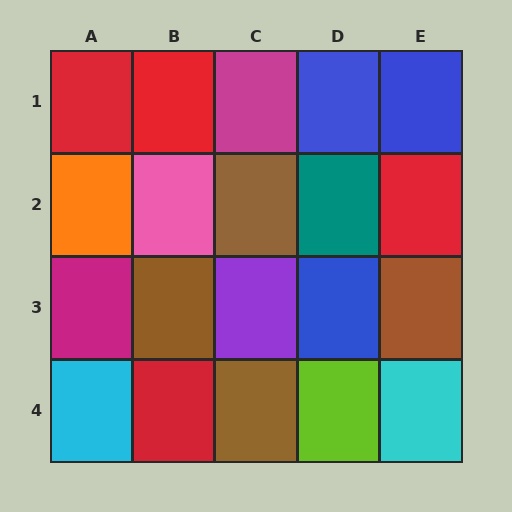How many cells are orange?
1 cell is orange.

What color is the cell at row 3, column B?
Brown.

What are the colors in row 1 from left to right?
Red, red, magenta, blue, blue.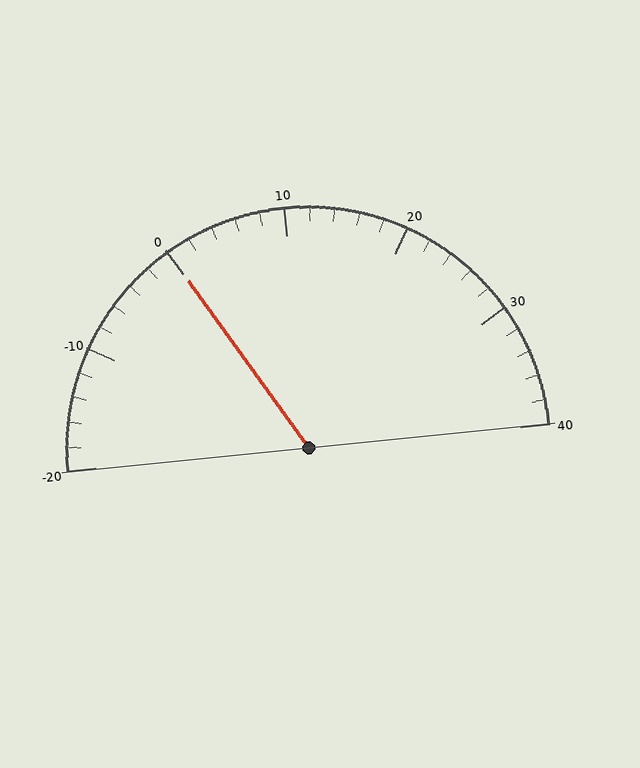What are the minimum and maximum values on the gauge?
The gauge ranges from -20 to 40.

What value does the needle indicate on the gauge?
The needle indicates approximately 0.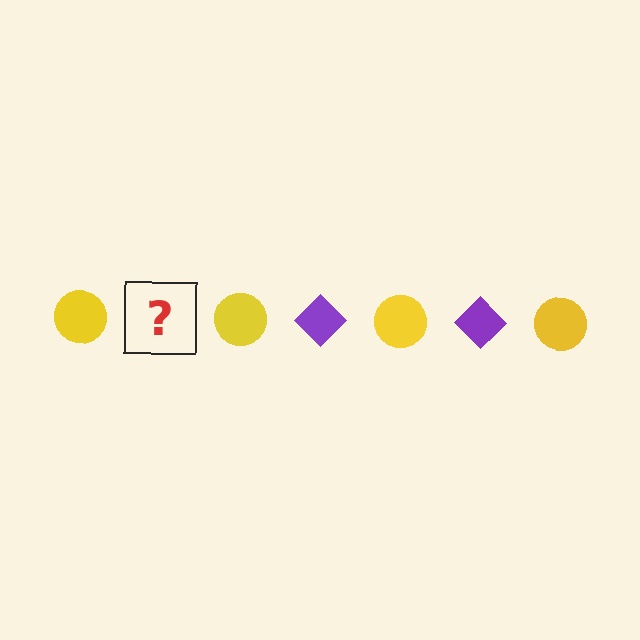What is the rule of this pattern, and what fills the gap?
The rule is that the pattern alternates between yellow circle and purple diamond. The gap should be filled with a purple diamond.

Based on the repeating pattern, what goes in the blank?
The blank should be a purple diamond.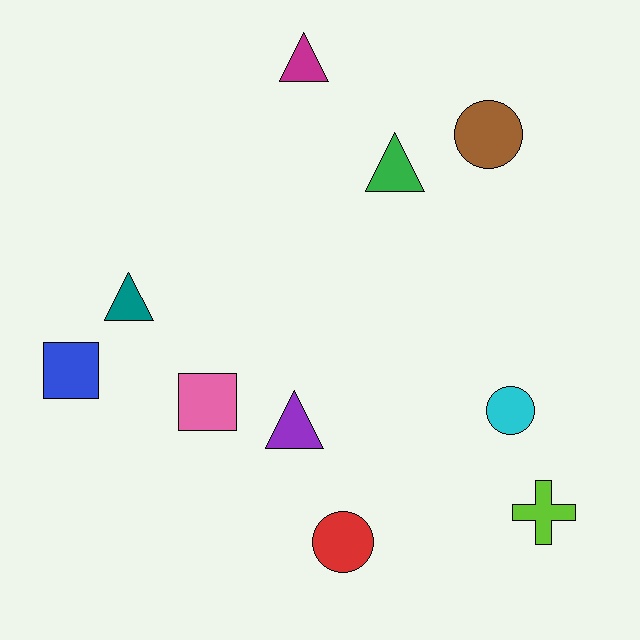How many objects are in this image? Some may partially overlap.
There are 10 objects.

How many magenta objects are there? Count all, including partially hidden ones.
There is 1 magenta object.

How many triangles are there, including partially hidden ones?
There are 4 triangles.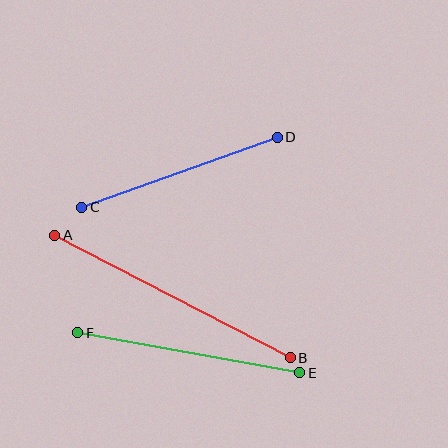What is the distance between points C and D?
The distance is approximately 208 pixels.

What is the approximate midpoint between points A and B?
The midpoint is at approximately (173, 297) pixels.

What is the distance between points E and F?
The distance is approximately 226 pixels.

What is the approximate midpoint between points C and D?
The midpoint is at approximately (179, 172) pixels.